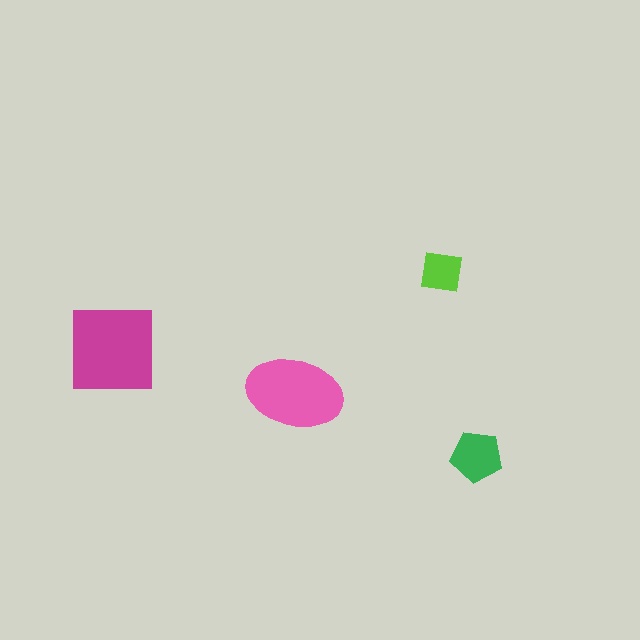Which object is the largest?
The magenta square.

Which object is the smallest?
The lime square.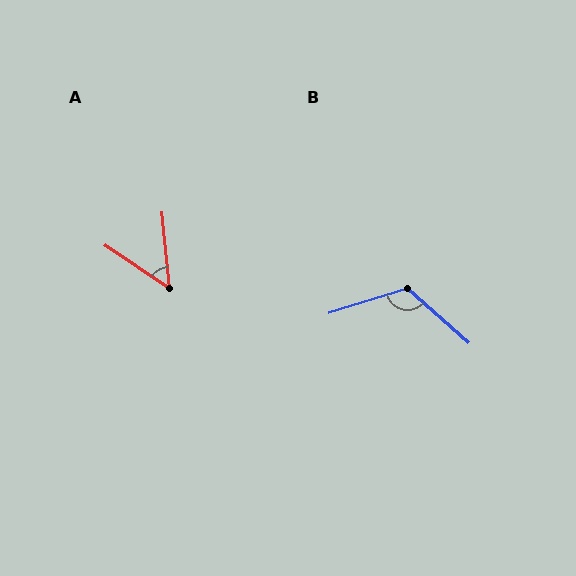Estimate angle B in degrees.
Approximately 121 degrees.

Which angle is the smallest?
A, at approximately 51 degrees.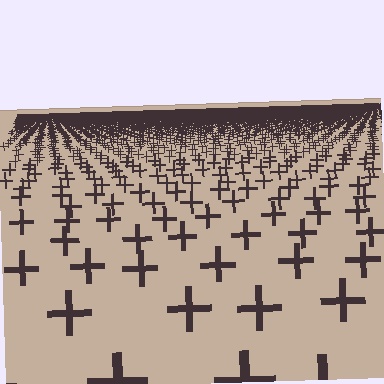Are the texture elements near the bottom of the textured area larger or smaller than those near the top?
Larger. Near the bottom, elements are closer to the viewer and appear at a bigger on-screen size.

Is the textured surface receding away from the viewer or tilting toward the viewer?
The surface is receding away from the viewer. Texture elements get smaller and denser toward the top.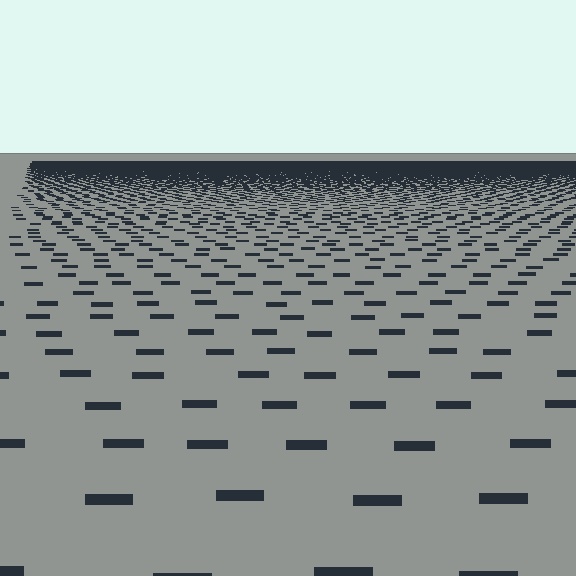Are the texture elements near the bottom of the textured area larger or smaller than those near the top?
Larger. Near the bottom, elements are closer to the viewer and appear at a bigger on-screen size.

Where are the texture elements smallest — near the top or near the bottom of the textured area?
Near the top.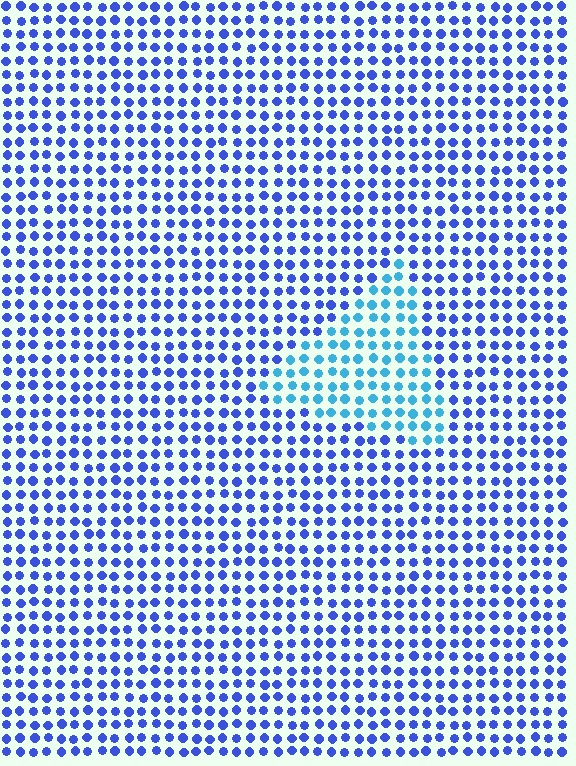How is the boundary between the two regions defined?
The boundary is defined purely by a slight shift in hue (about 36 degrees). Spacing, size, and orientation are identical on both sides.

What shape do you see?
I see a triangle.